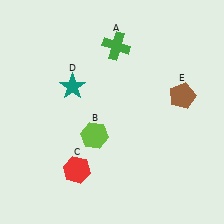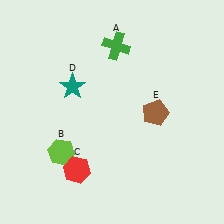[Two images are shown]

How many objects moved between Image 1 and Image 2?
2 objects moved between the two images.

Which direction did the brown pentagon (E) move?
The brown pentagon (E) moved left.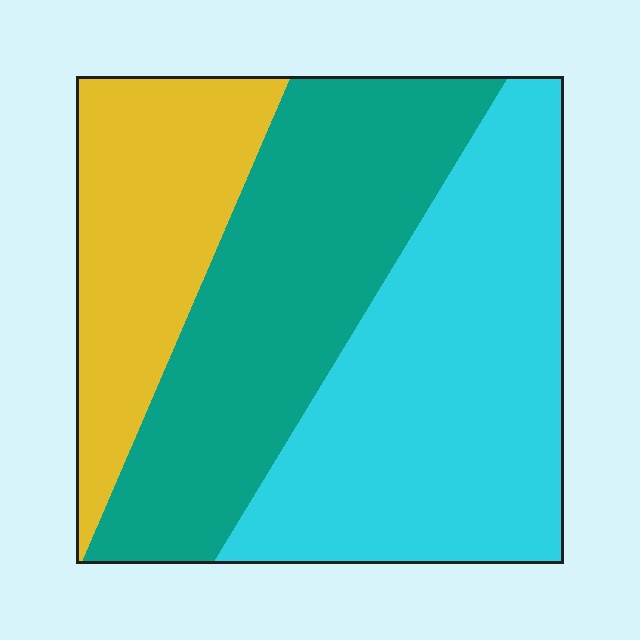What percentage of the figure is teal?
Teal covers around 35% of the figure.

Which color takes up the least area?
Yellow, at roughly 25%.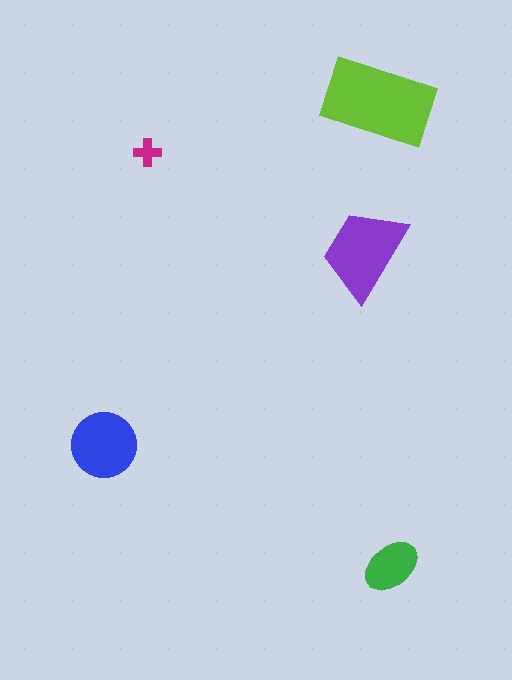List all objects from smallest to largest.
The magenta cross, the green ellipse, the blue circle, the purple trapezoid, the lime rectangle.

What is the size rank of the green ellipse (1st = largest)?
4th.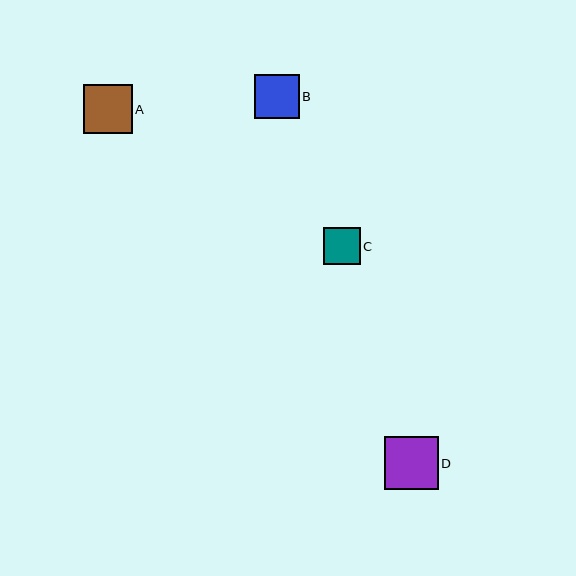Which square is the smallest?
Square C is the smallest with a size of approximately 36 pixels.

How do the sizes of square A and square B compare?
Square A and square B are approximately the same size.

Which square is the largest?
Square D is the largest with a size of approximately 54 pixels.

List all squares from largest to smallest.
From largest to smallest: D, A, B, C.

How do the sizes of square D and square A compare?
Square D and square A are approximately the same size.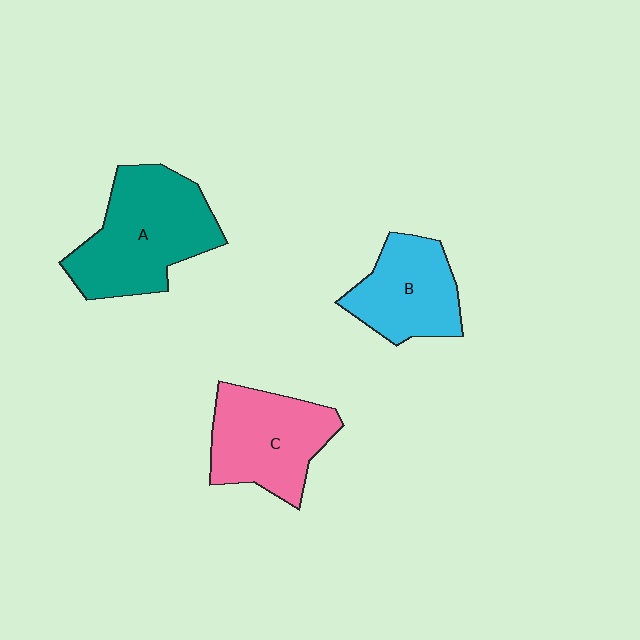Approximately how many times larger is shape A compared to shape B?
Approximately 1.5 times.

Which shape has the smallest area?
Shape B (cyan).